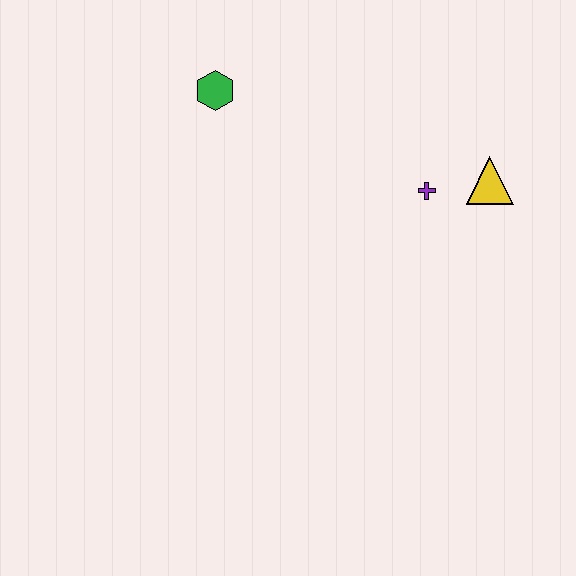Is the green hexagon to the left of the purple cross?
Yes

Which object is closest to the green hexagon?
The purple cross is closest to the green hexagon.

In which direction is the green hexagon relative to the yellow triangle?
The green hexagon is to the left of the yellow triangle.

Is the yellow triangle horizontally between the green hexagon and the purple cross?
No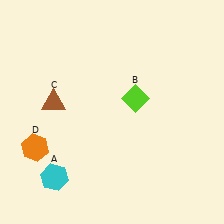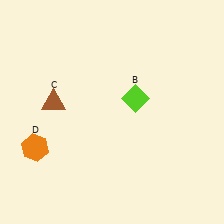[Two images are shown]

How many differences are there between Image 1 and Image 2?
There is 1 difference between the two images.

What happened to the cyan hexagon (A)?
The cyan hexagon (A) was removed in Image 2. It was in the bottom-left area of Image 1.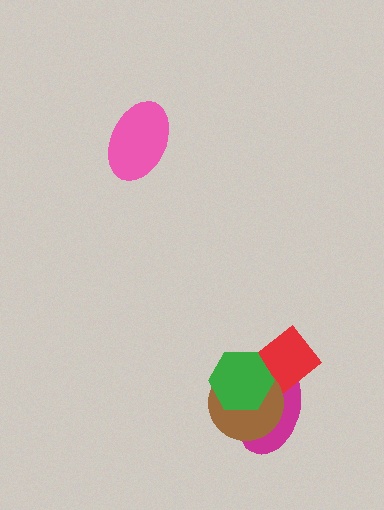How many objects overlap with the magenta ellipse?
3 objects overlap with the magenta ellipse.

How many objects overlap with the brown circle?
3 objects overlap with the brown circle.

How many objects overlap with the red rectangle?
3 objects overlap with the red rectangle.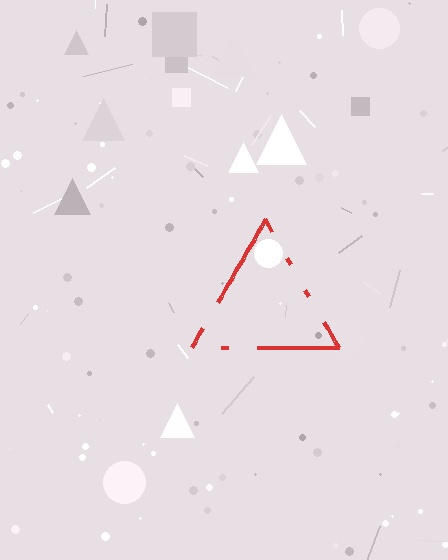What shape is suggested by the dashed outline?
The dashed outline suggests a triangle.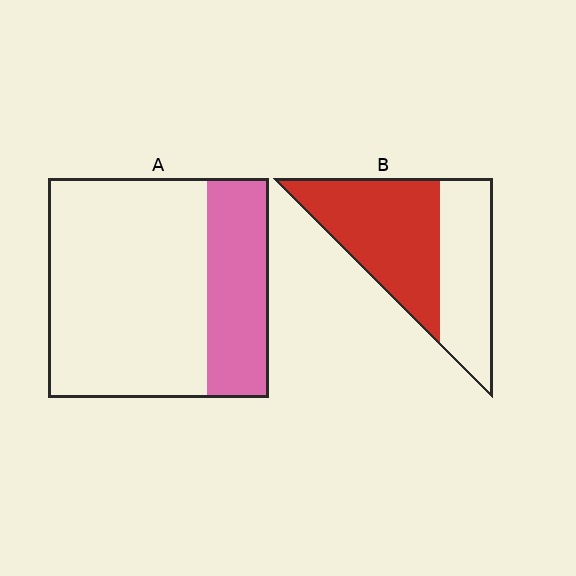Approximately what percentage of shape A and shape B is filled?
A is approximately 30% and B is approximately 60%.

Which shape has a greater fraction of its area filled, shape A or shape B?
Shape B.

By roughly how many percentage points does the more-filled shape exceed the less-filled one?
By roughly 30 percentage points (B over A).